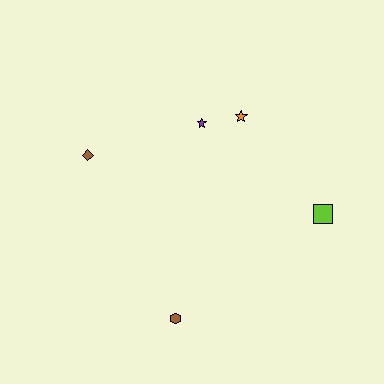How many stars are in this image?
There are 2 stars.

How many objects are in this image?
There are 5 objects.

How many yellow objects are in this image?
There are no yellow objects.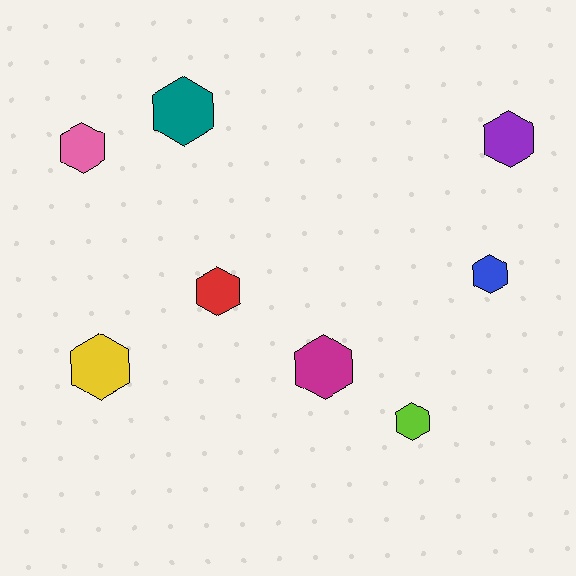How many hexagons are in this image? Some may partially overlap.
There are 8 hexagons.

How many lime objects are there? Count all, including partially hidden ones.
There is 1 lime object.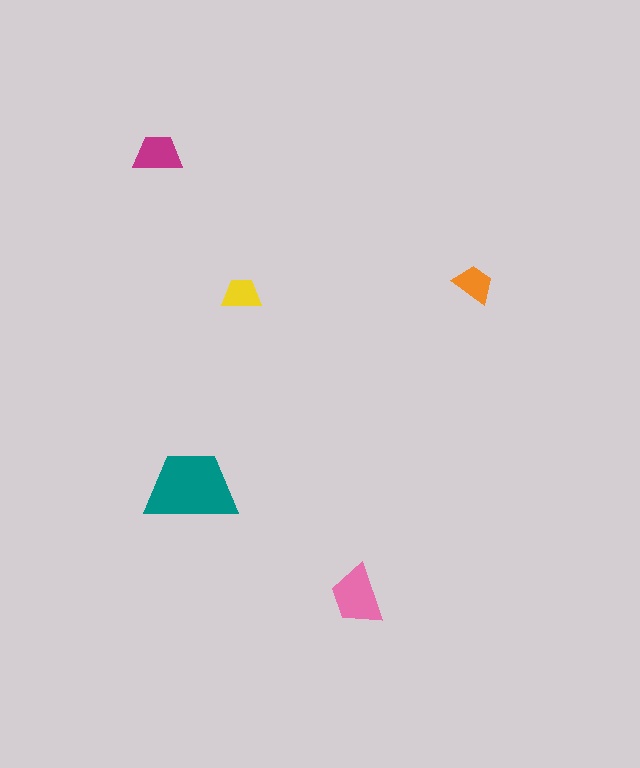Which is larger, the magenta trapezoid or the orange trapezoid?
The magenta one.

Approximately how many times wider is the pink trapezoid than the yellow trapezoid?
About 1.5 times wider.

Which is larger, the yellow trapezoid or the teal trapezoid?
The teal one.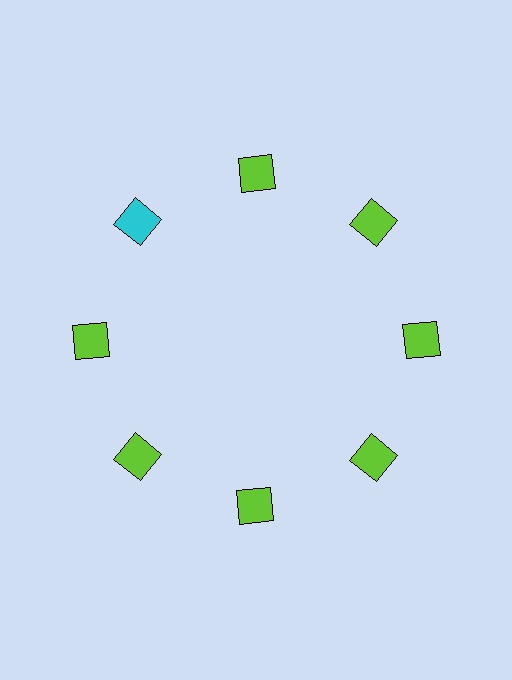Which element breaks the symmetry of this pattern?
The cyan square at roughly the 10 o'clock position breaks the symmetry. All other shapes are lime squares.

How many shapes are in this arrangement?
There are 8 shapes arranged in a ring pattern.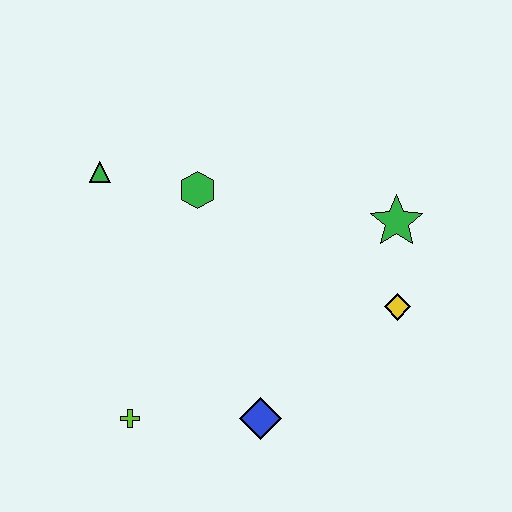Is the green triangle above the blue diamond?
Yes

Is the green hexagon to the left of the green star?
Yes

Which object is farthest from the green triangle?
The yellow diamond is farthest from the green triangle.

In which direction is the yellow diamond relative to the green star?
The yellow diamond is below the green star.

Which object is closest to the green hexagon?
The green triangle is closest to the green hexagon.